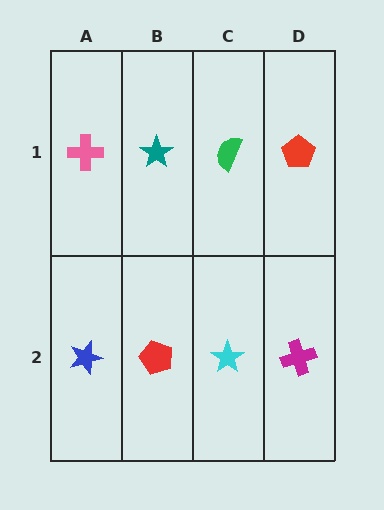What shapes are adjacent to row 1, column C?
A cyan star (row 2, column C), a teal star (row 1, column B), a red pentagon (row 1, column D).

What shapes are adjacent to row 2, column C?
A green semicircle (row 1, column C), a red pentagon (row 2, column B), a magenta cross (row 2, column D).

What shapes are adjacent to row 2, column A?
A pink cross (row 1, column A), a red pentagon (row 2, column B).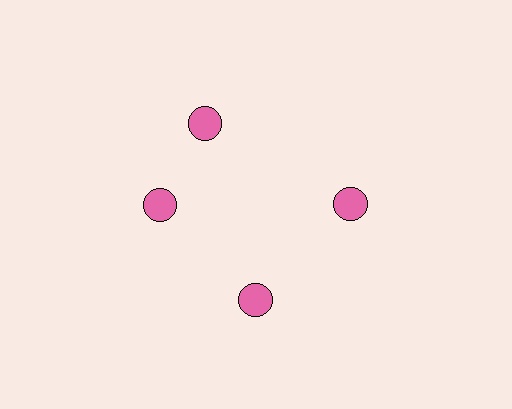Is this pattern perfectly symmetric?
No. The 4 pink circles are arranged in a ring, but one element near the 12 o'clock position is rotated out of alignment along the ring, breaking the 4-fold rotational symmetry.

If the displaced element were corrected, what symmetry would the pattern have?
It would have 4-fold rotational symmetry — the pattern would map onto itself every 90 degrees.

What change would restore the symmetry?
The symmetry would be restored by rotating it back into even spacing with its neighbors so that all 4 circles sit at equal angles and equal distance from the center.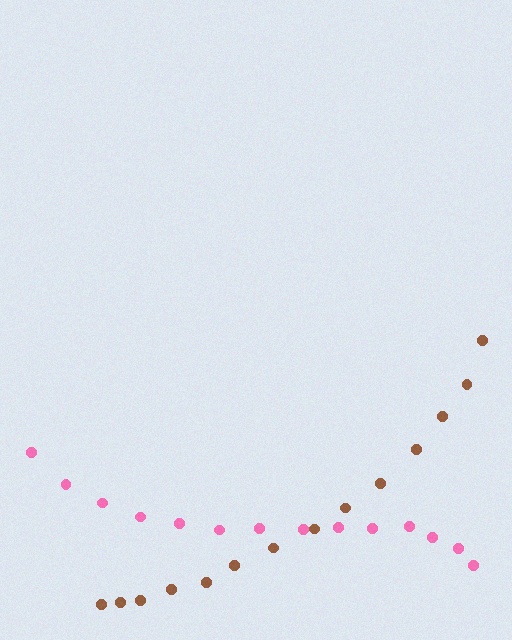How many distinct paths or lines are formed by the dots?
There are 2 distinct paths.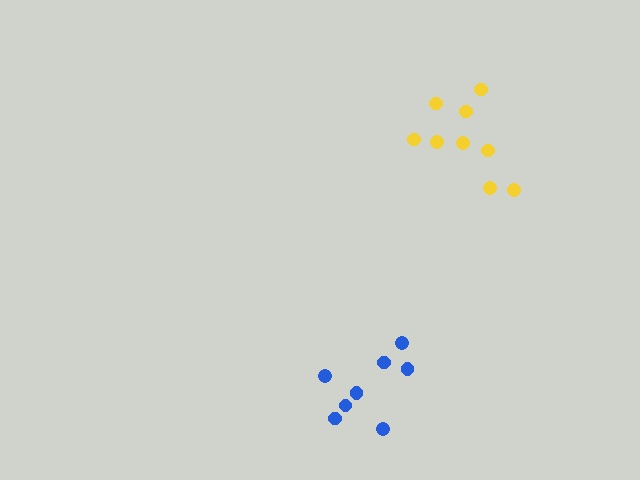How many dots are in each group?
Group 1: 8 dots, Group 2: 9 dots (17 total).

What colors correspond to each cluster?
The clusters are colored: blue, yellow.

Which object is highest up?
The yellow cluster is topmost.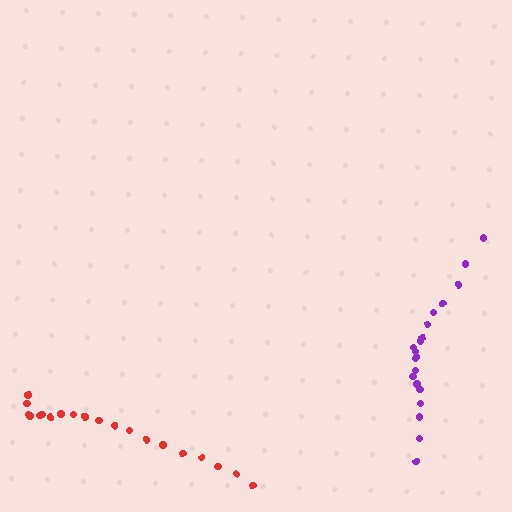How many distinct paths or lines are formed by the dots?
There are 2 distinct paths.